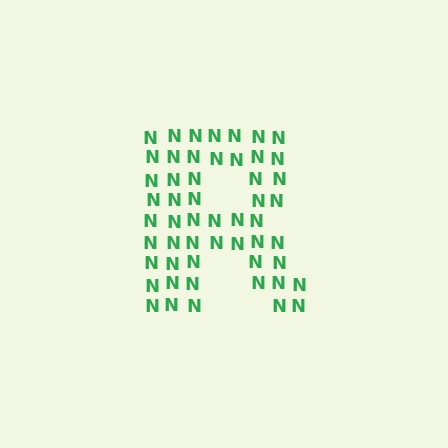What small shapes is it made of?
It is made of small letter N's.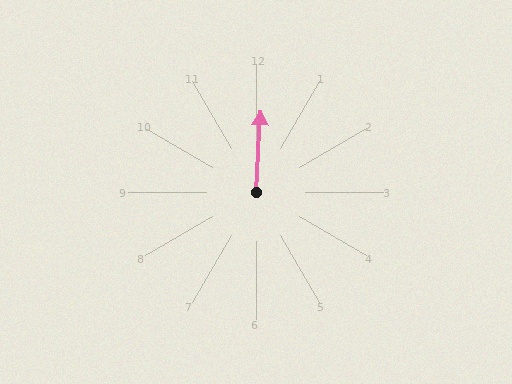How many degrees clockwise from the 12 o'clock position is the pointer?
Approximately 3 degrees.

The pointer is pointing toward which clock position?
Roughly 12 o'clock.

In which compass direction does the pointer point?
North.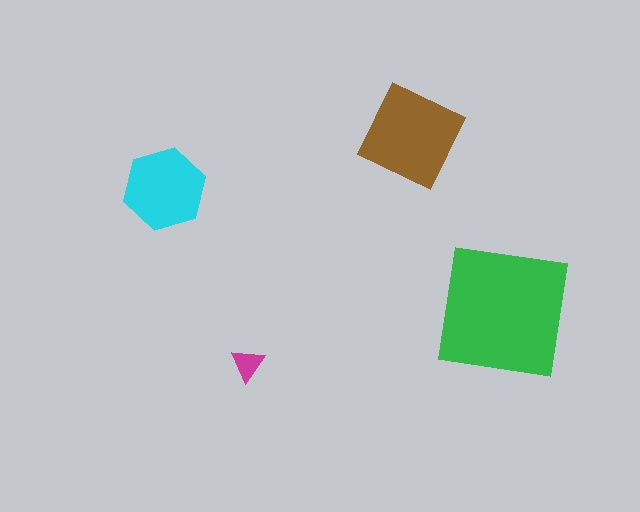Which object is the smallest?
The magenta triangle.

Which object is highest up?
The brown diamond is topmost.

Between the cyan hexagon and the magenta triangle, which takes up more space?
The cyan hexagon.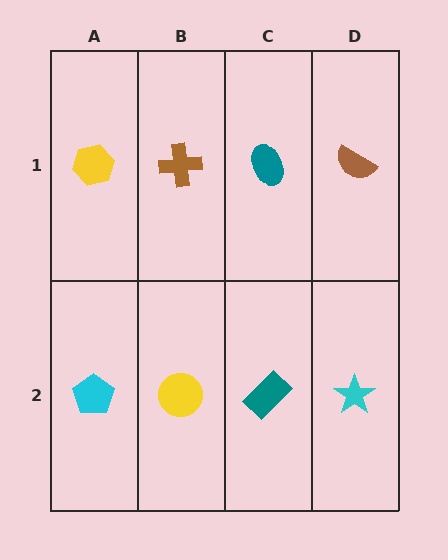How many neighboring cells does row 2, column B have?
3.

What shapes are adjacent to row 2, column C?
A teal ellipse (row 1, column C), a yellow circle (row 2, column B), a cyan star (row 2, column D).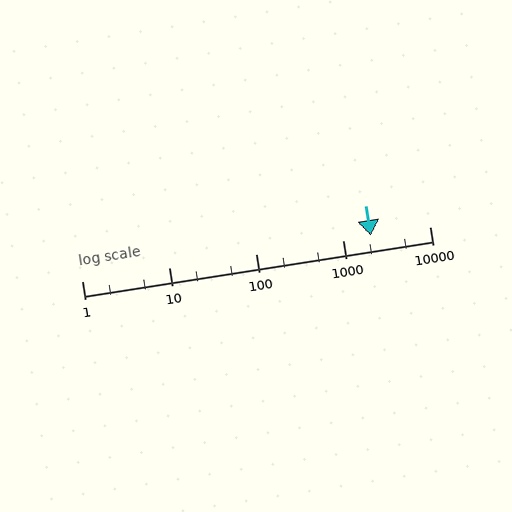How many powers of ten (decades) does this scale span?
The scale spans 4 decades, from 1 to 10000.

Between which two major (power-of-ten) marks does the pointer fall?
The pointer is between 1000 and 10000.